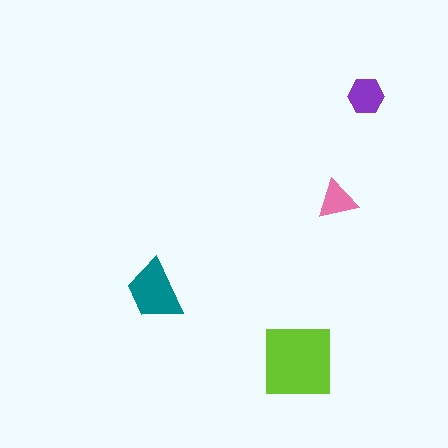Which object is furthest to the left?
The teal trapezoid is leftmost.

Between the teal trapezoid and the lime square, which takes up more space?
The lime square.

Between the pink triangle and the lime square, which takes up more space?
The lime square.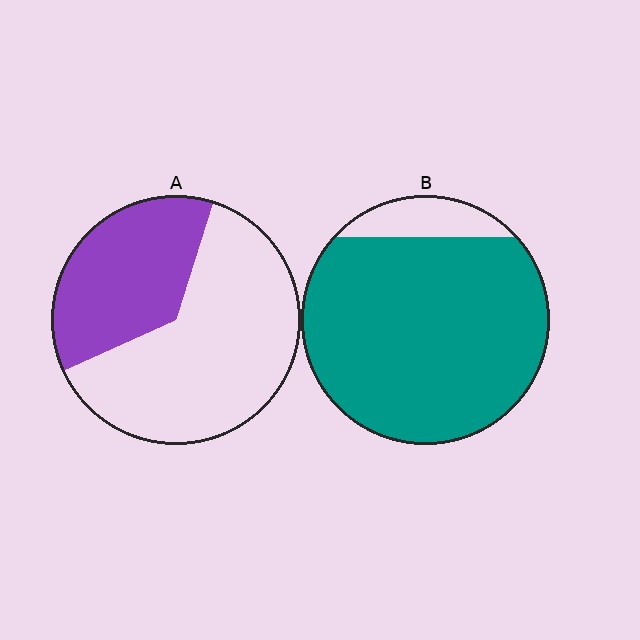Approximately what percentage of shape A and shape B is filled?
A is approximately 35% and B is approximately 90%.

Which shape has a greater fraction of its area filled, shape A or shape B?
Shape B.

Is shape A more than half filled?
No.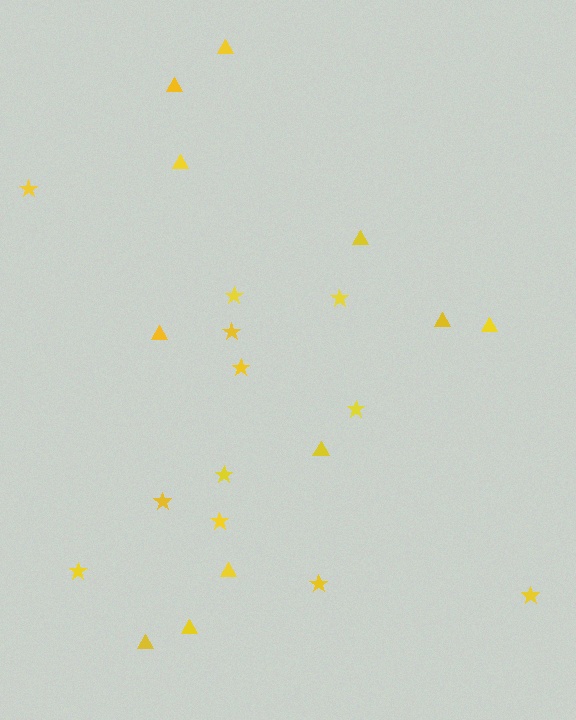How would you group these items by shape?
There are 2 groups: one group of triangles (11) and one group of stars (12).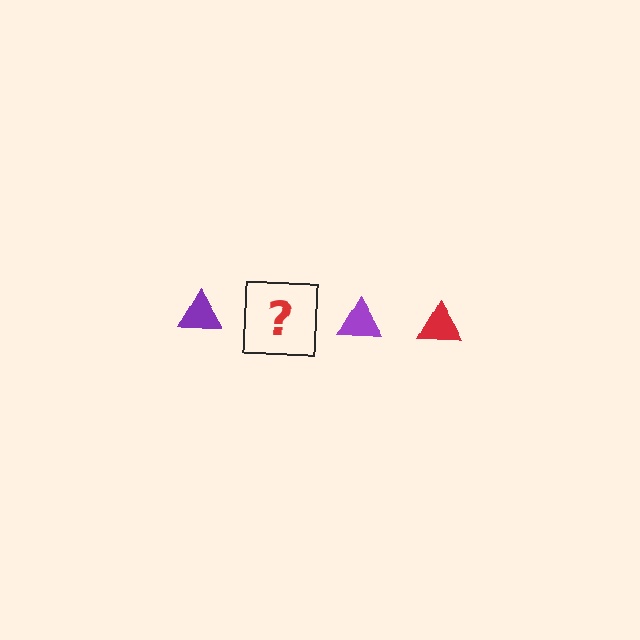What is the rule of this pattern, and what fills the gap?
The rule is that the pattern cycles through purple, red triangles. The gap should be filled with a red triangle.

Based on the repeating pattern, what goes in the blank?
The blank should be a red triangle.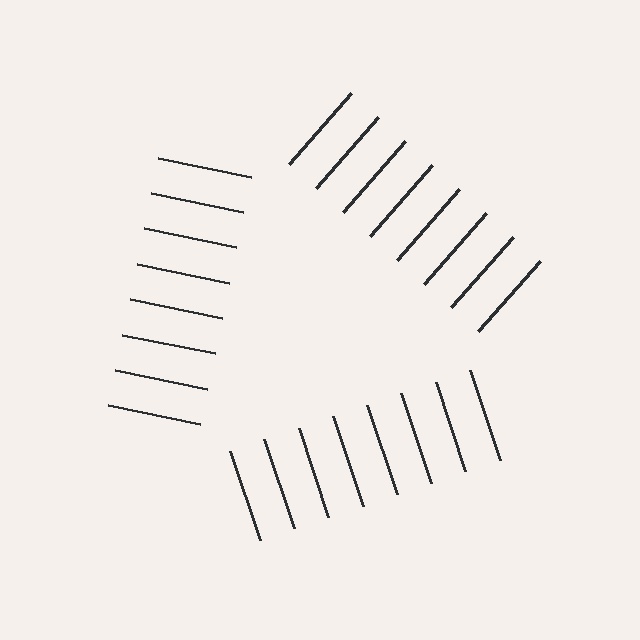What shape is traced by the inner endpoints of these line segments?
An illusory triangle — the line segments terminate on its edges but no continuous stroke is drawn.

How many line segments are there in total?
24 — 8 along each of the 3 edges.